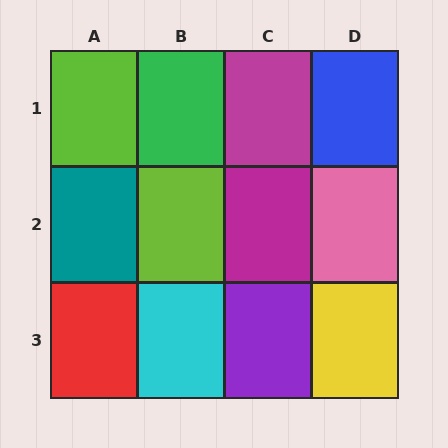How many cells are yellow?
1 cell is yellow.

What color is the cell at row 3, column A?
Red.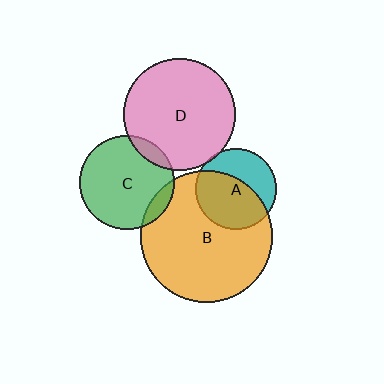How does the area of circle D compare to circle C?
Approximately 1.4 times.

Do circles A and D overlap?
Yes.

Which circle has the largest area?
Circle B (orange).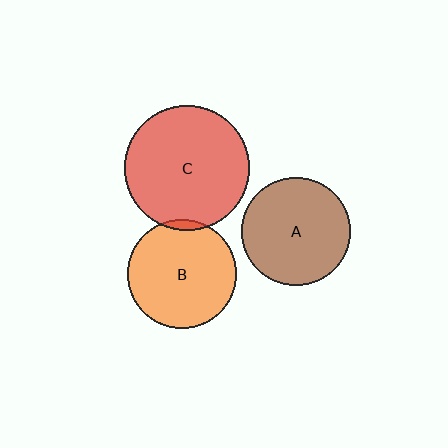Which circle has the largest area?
Circle C (red).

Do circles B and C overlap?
Yes.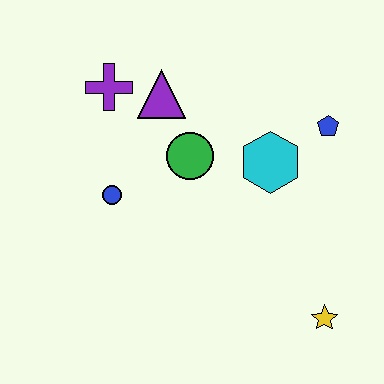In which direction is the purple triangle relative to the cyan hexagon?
The purple triangle is to the left of the cyan hexagon.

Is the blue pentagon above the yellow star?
Yes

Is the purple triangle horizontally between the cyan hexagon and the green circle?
No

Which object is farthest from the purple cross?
The yellow star is farthest from the purple cross.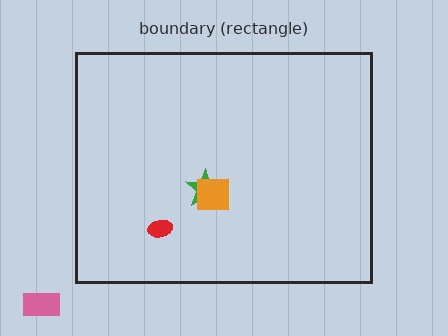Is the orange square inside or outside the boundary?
Inside.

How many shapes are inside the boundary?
3 inside, 1 outside.